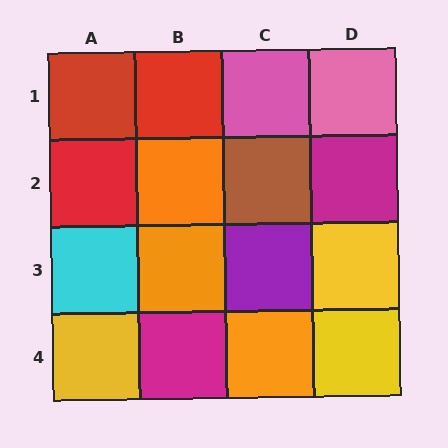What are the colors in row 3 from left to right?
Cyan, orange, purple, yellow.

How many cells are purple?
1 cell is purple.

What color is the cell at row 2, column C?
Brown.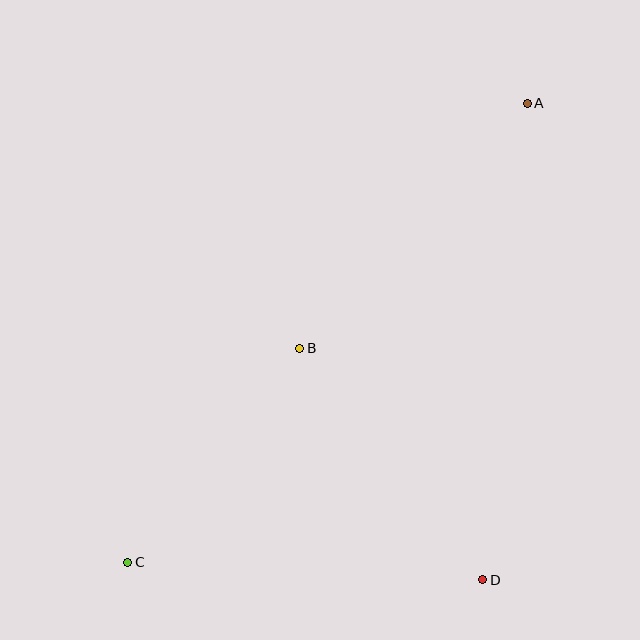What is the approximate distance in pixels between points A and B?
The distance between A and B is approximately 334 pixels.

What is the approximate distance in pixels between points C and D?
The distance between C and D is approximately 356 pixels.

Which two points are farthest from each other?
Points A and C are farthest from each other.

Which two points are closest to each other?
Points B and C are closest to each other.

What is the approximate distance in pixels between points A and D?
The distance between A and D is approximately 479 pixels.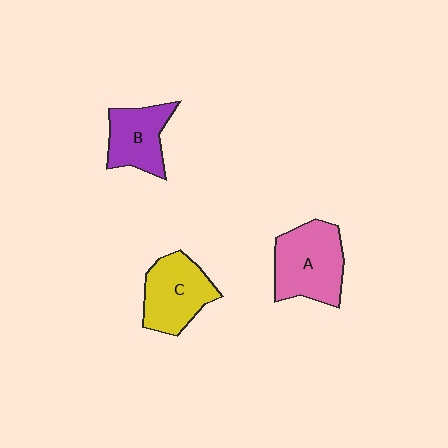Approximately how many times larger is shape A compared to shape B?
Approximately 1.4 times.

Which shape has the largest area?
Shape A (pink).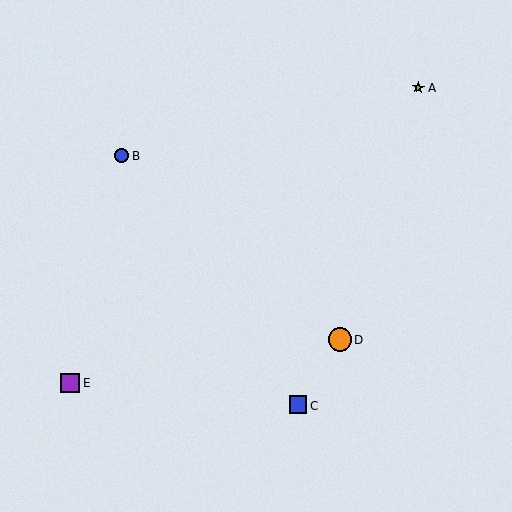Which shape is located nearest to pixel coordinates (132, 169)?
The blue circle (labeled B) at (122, 155) is nearest to that location.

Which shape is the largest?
The orange circle (labeled D) is the largest.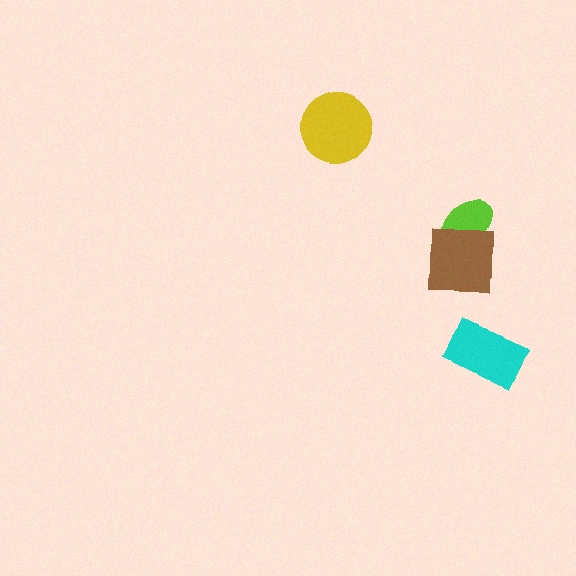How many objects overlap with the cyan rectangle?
0 objects overlap with the cyan rectangle.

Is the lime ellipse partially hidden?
Yes, it is partially covered by another shape.